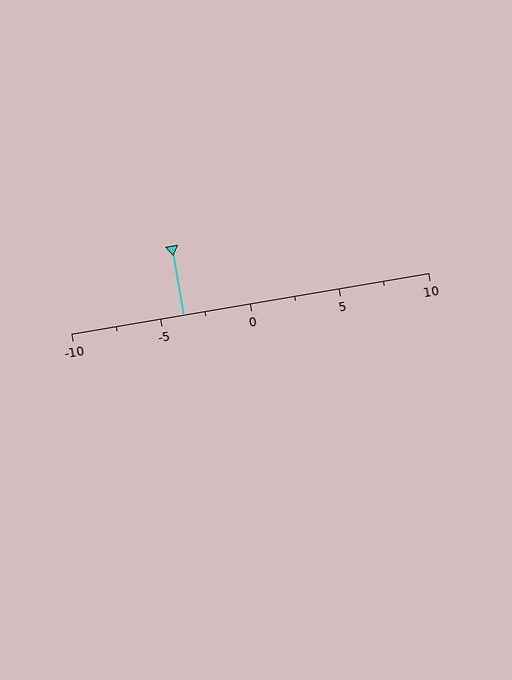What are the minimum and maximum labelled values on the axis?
The axis runs from -10 to 10.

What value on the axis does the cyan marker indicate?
The marker indicates approximately -3.8.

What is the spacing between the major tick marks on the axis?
The major ticks are spaced 5 apart.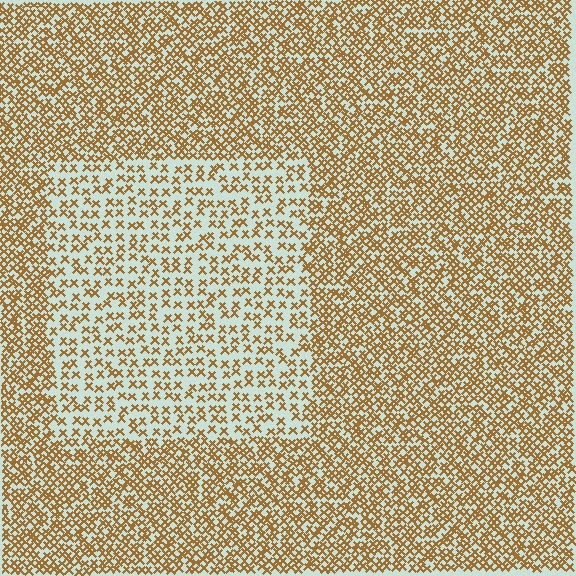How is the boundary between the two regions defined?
The boundary is defined by a change in element density (approximately 2.1x ratio). All elements are the same color, size, and shape.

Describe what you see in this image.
The image contains small brown elements arranged at two different densities. A rectangle-shaped region is visible where the elements are less densely packed than the surrounding area.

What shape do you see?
I see a rectangle.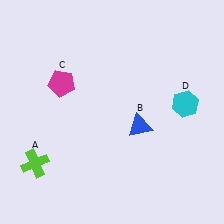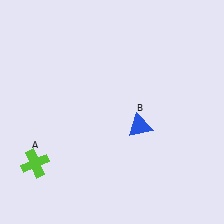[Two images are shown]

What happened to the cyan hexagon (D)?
The cyan hexagon (D) was removed in Image 2. It was in the top-right area of Image 1.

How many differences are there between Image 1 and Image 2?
There are 2 differences between the two images.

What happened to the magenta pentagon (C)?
The magenta pentagon (C) was removed in Image 2. It was in the top-left area of Image 1.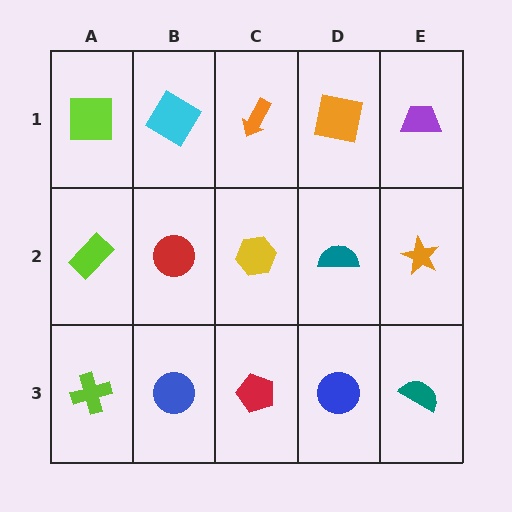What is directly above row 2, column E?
A purple trapezoid.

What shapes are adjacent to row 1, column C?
A yellow hexagon (row 2, column C), a cyan diamond (row 1, column B), an orange square (row 1, column D).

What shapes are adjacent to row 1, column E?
An orange star (row 2, column E), an orange square (row 1, column D).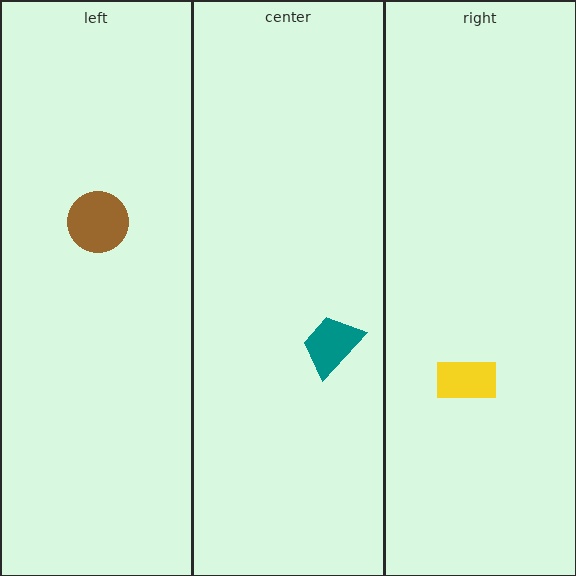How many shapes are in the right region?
1.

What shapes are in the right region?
The yellow rectangle.